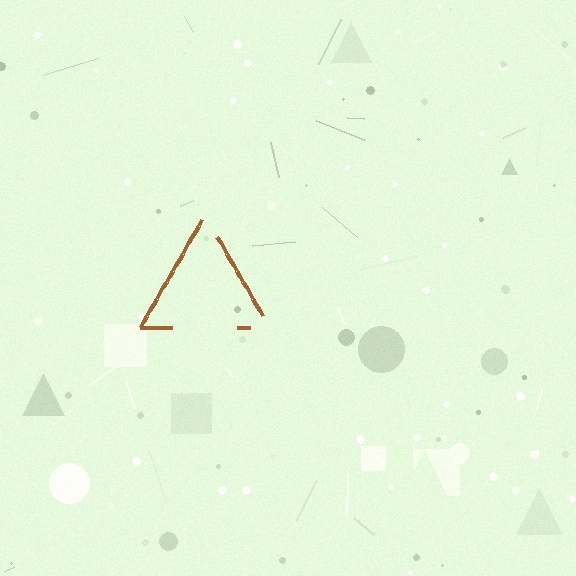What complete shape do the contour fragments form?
The contour fragments form a triangle.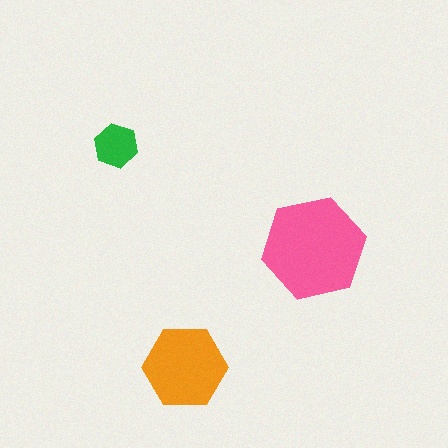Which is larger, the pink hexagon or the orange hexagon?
The pink one.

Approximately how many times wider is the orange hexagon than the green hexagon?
About 2 times wider.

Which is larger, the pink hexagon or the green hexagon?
The pink one.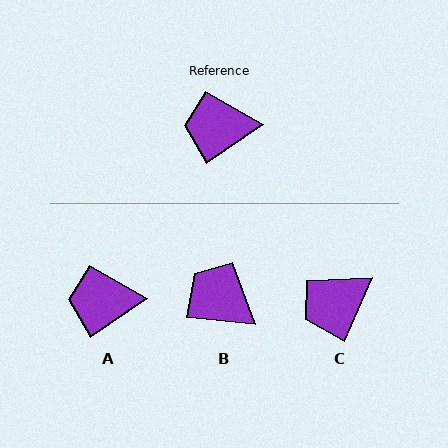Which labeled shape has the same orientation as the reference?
A.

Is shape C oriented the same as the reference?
No, it is off by about 31 degrees.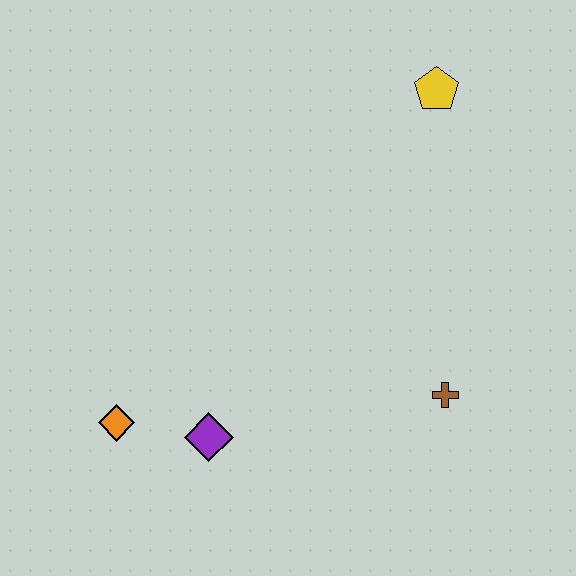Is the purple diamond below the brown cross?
Yes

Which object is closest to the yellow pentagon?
The brown cross is closest to the yellow pentagon.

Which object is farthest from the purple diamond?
The yellow pentagon is farthest from the purple diamond.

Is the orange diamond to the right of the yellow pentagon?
No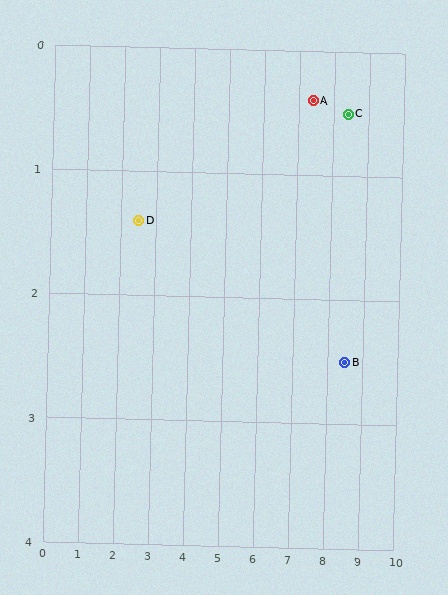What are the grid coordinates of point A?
Point A is at approximately (7.4, 0.4).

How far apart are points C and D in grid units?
Points C and D are about 6.0 grid units apart.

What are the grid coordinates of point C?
Point C is at approximately (8.4, 0.5).